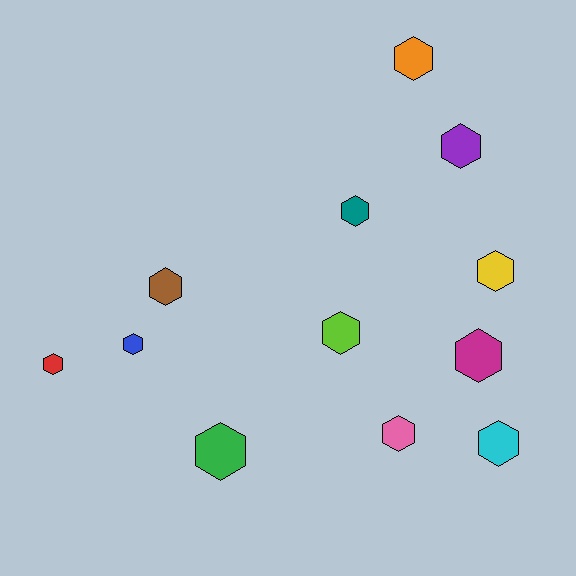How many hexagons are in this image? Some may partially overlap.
There are 12 hexagons.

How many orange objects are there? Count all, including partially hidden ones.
There is 1 orange object.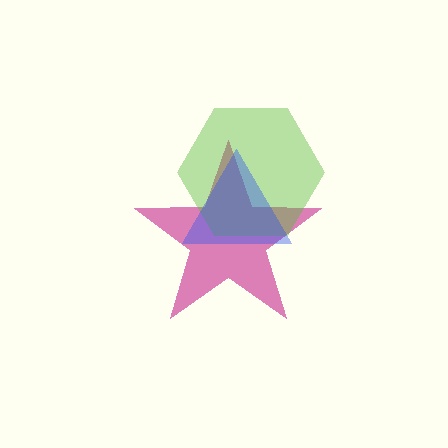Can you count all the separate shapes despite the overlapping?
Yes, there are 3 separate shapes.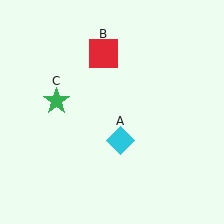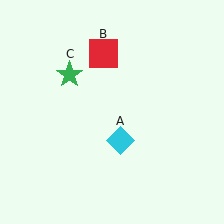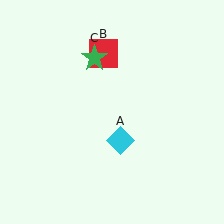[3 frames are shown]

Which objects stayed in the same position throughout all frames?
Cyan diamond (object A) and red square (object B) remained stationary.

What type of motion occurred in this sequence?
The green star (object C) rotated clockwise around the center of the scene.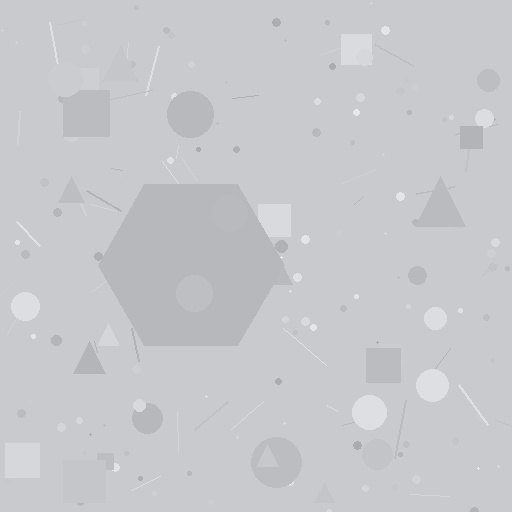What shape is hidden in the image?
A hexagon is hidden in the image.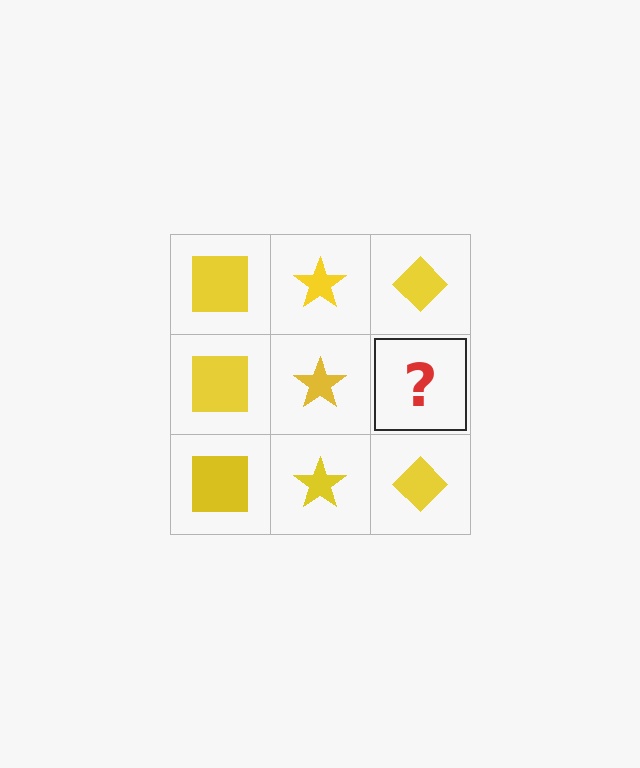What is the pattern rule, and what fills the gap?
The rule is that each column has a consistent shape. The gap should be filled with a yellow diamond.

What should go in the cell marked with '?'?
The missing cell should contain a yellow diamond.